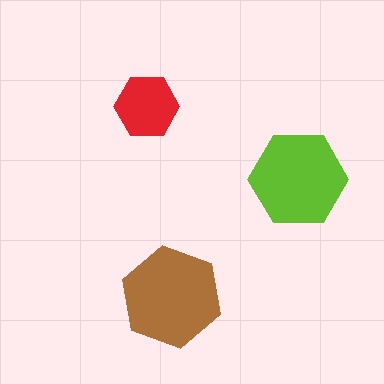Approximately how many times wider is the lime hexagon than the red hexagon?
About 1.5 times wider.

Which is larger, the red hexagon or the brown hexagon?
The brown one.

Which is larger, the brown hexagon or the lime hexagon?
The brown one.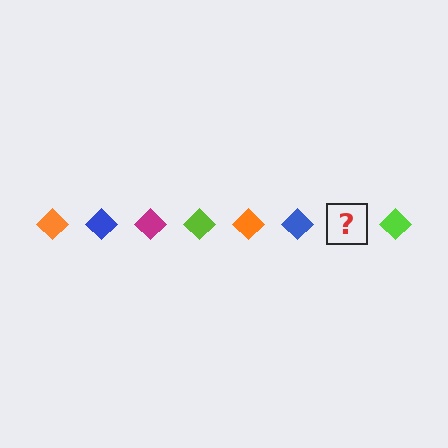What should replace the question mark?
The question mark should be replaced with a magenta diamond.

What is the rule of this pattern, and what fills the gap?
The rule is that the pattern cycles through orange, blue, magenta, lime diamonds. The gap should be filled with a magenta diamond.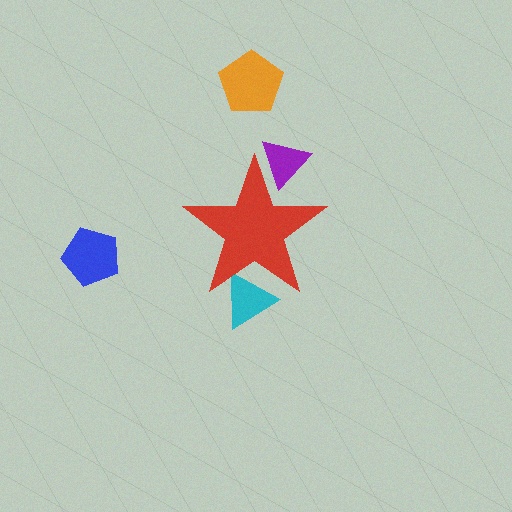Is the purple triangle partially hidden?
Yes, the purple triangle is partially hidden behind the red star.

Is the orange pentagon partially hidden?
No, the orange pentagon is fully visible.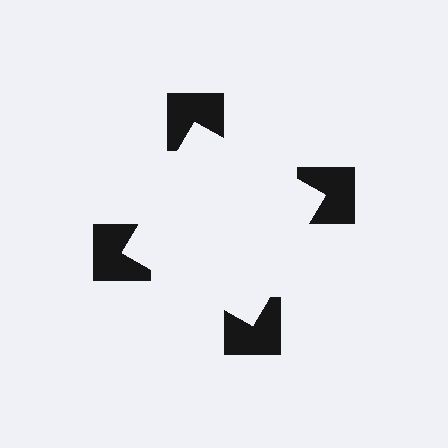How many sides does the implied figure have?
4 sides.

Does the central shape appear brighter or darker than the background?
It typically appears slightly brighter than the background, even though no actual brightness change is drawn.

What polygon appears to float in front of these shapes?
An illusory square — its edges are inferred from the aligned wedge cuts in the notched squares, not physically drawn.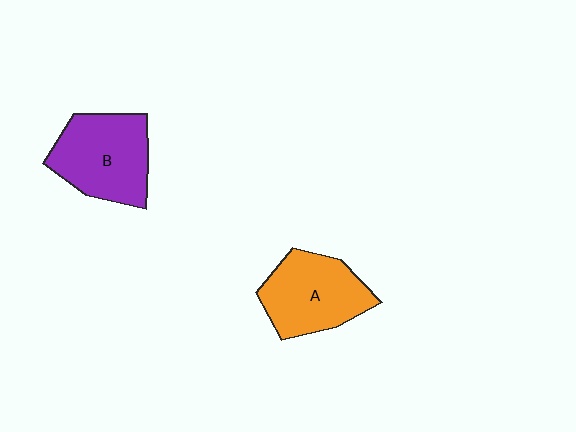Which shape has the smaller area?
Shape A (orange).